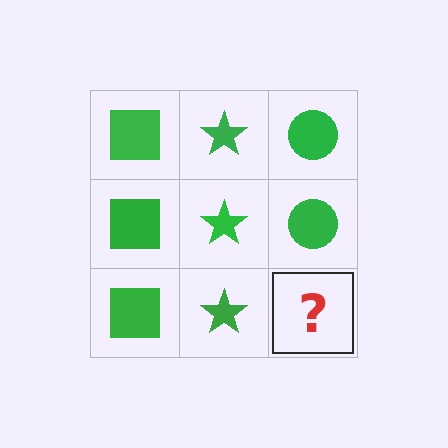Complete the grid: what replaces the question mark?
The question mark should be replaced with a green circle.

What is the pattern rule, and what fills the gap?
The rule is that each column has a consistent shape. The gap should be filled with a green circle.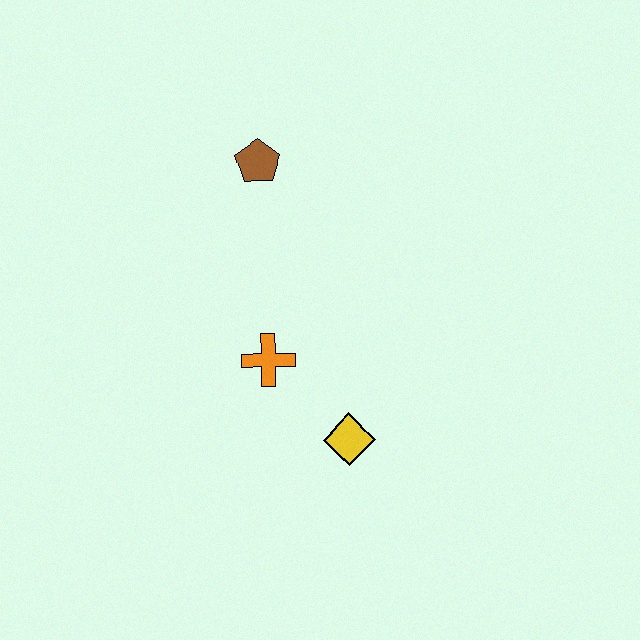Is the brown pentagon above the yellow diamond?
Yes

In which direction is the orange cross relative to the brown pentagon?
The orange cross is below the brown pentagon.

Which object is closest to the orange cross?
The yellow diamond is closest to the orange cross.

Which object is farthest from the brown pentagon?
The yellow diamond is farthest from the brown pentagon.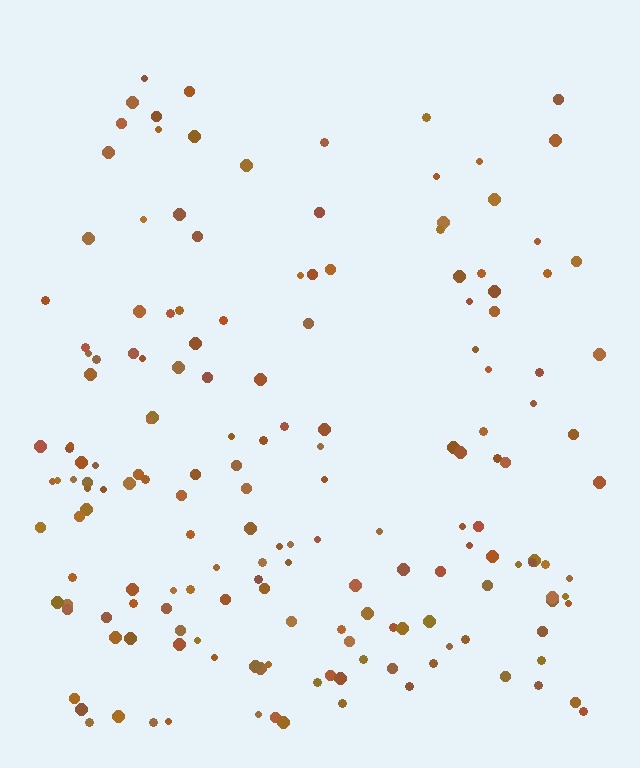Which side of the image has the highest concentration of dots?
The bottom.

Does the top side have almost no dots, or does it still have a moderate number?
Still a moderate number, just noticeably fewer than the bottom.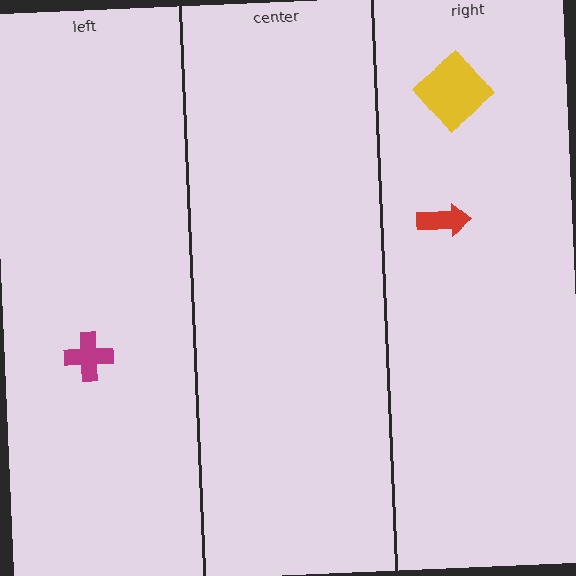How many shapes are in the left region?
1.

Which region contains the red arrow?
The right region.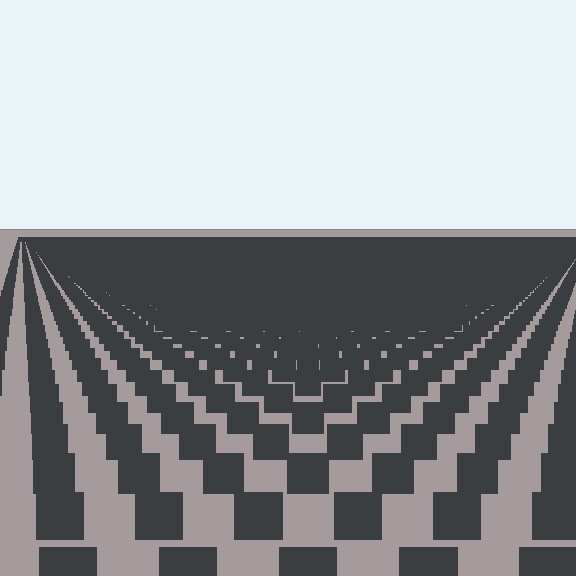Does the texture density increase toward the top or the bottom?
Density increases toward the top.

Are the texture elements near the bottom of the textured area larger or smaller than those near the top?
Larger. Near the bottom, elements are closer to the viewer and appear at a bigger on-screen size.